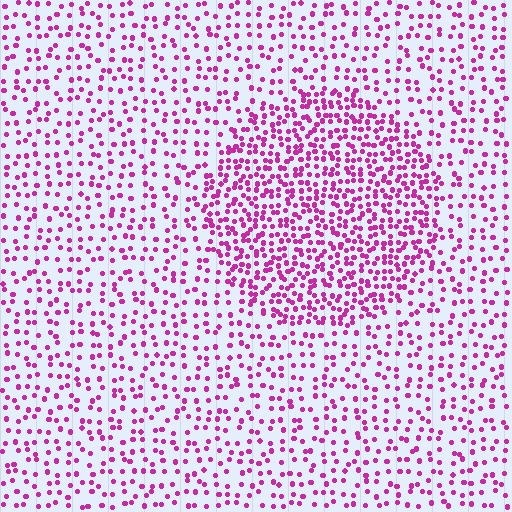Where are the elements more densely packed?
The elements are more densely packed inside the circle boundary.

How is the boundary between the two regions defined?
The boundary is defined by a change in element density (approximately 2.0x ratio). All elements are the same color, size, and shape.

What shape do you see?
I see a circle.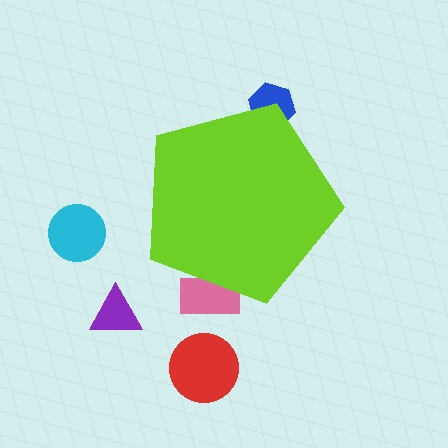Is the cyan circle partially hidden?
No, the cyan circle is fully visible.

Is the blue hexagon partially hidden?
Yes, the blue hexagon is partially hidden behind the lime pentagon.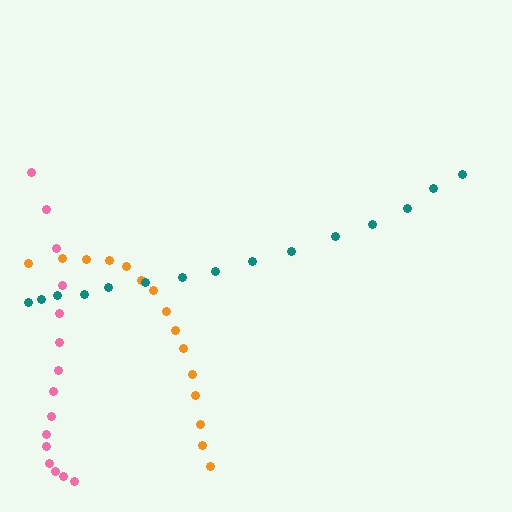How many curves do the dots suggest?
There are 3 distinct paths.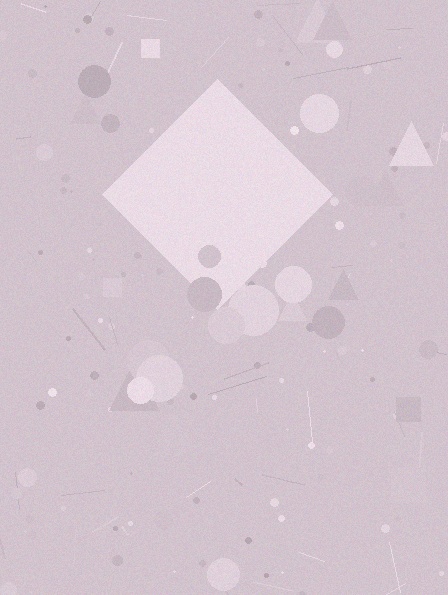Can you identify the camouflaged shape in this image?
The camouflaged shape is a diamond.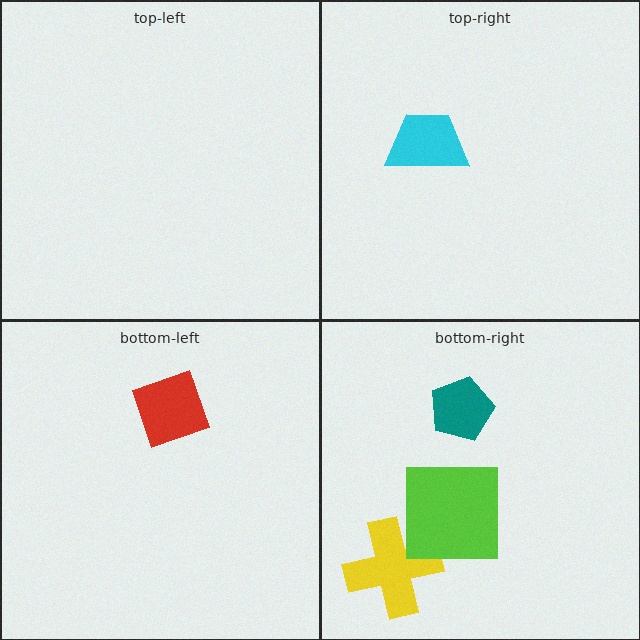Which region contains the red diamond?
The bottom-left region.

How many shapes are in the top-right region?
1.